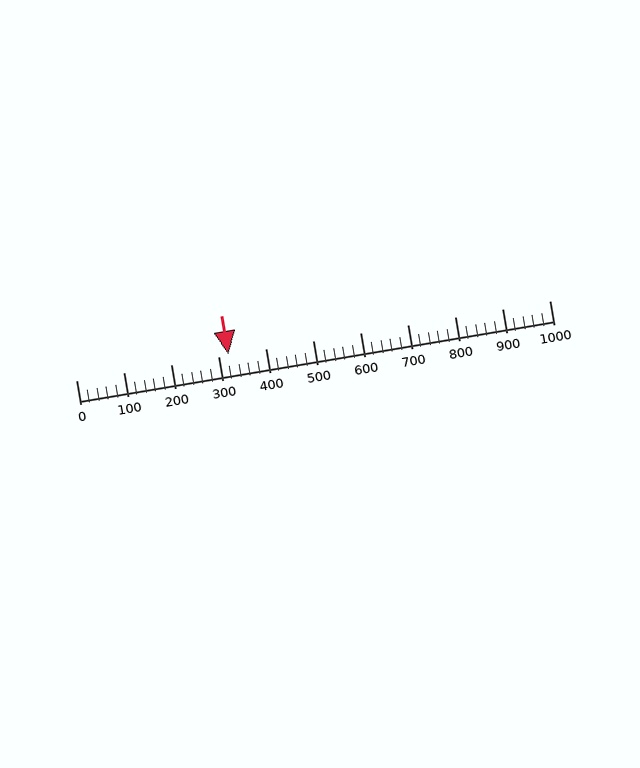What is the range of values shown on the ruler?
The ruler shows values from 0 to 1000.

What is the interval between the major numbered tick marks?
The major tick marks are spaced 100 units apart.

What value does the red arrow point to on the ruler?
The red arrow points to approximately 323.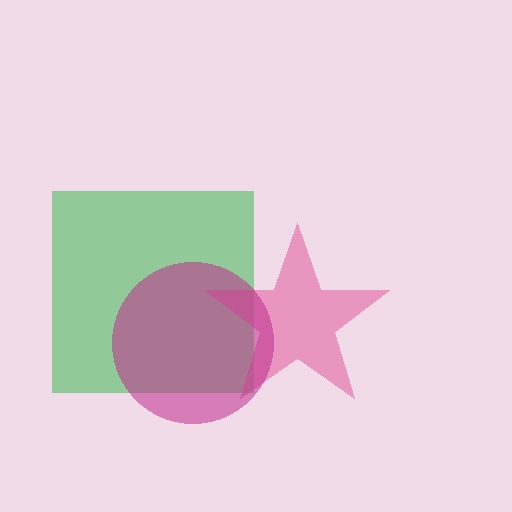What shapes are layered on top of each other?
The layered shapes are: a green square, a pink star, a magenta circle.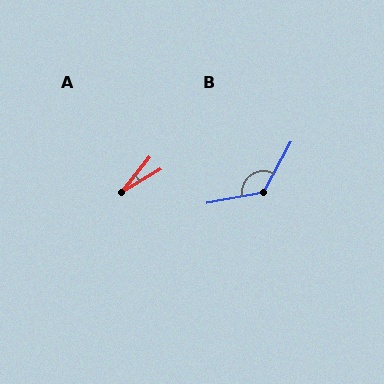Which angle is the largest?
B, at approximately 129 degrees.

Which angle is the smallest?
A, at approximately 20 degrees.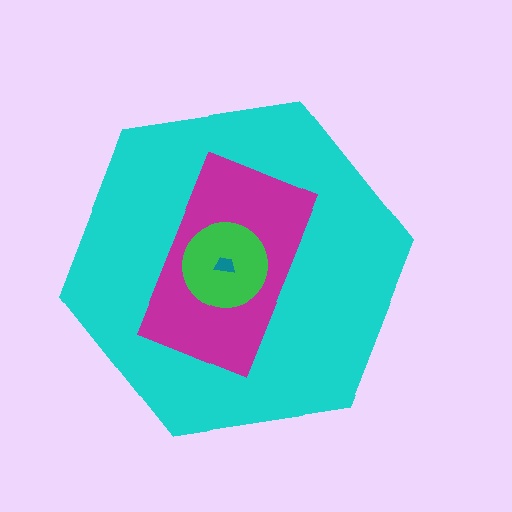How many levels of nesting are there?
4.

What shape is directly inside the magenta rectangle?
The green circle.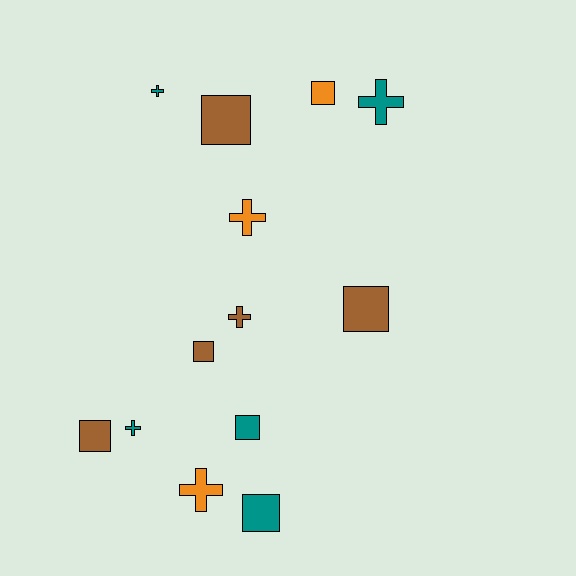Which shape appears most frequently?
Square, with 7 objects.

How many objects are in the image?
There are 13 objects.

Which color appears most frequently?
Brown, with 5 objects.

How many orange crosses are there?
There are 2 orange crosses.